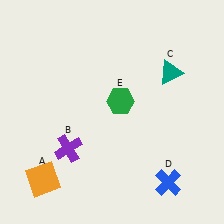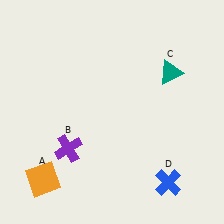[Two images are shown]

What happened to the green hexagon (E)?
The green hexagon (E) was removed in Image 2. It was in the top-right area of Image 1.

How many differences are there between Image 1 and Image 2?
There is 1 difference between the two images.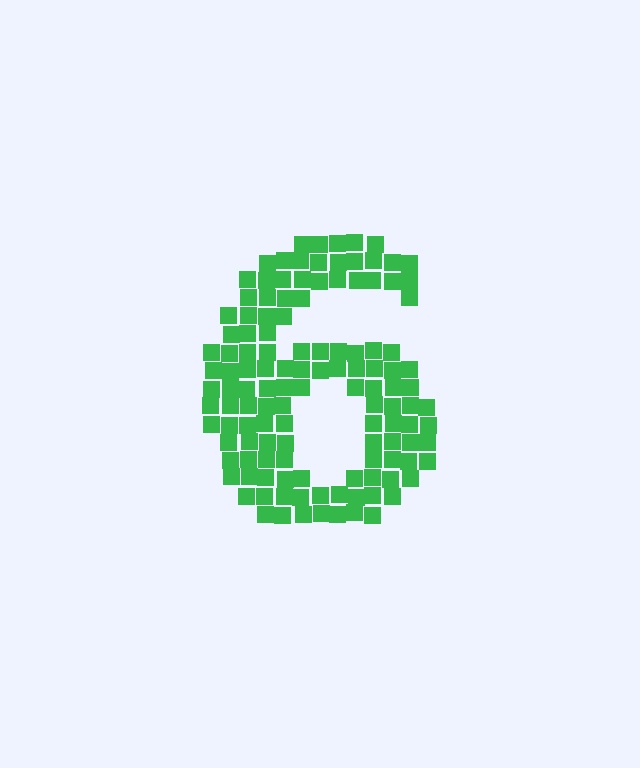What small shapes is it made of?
It is made of small squares.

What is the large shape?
The large shape is the digit 6.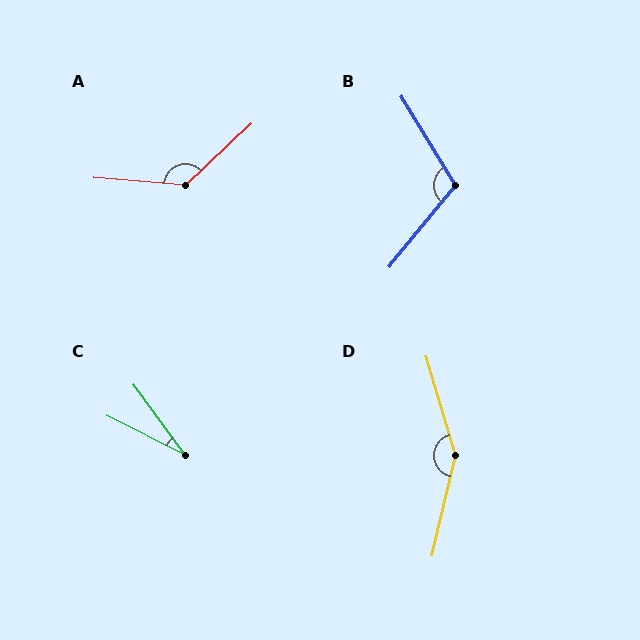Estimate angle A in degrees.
Approximately 132 degrees.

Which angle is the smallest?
C, at approximately 27 degrees.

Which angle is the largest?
D, at approximately 150 degrees.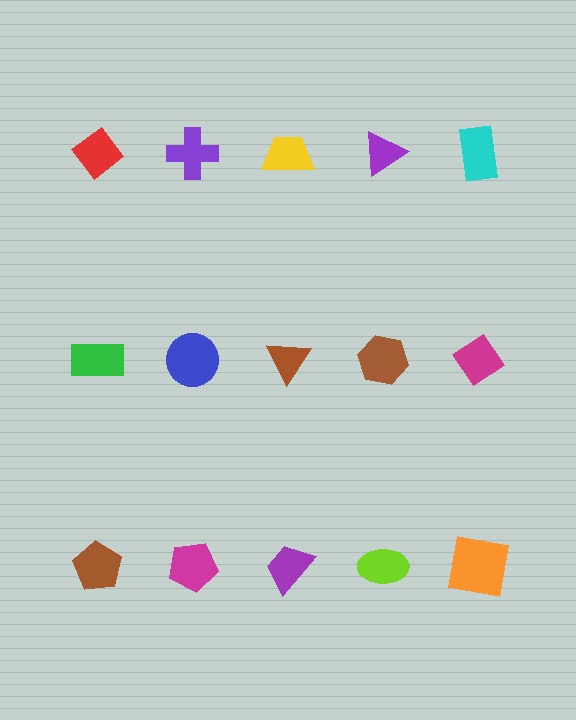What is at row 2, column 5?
A magenta diamond.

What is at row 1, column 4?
A purple triangle.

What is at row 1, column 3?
A yellow trapezoid.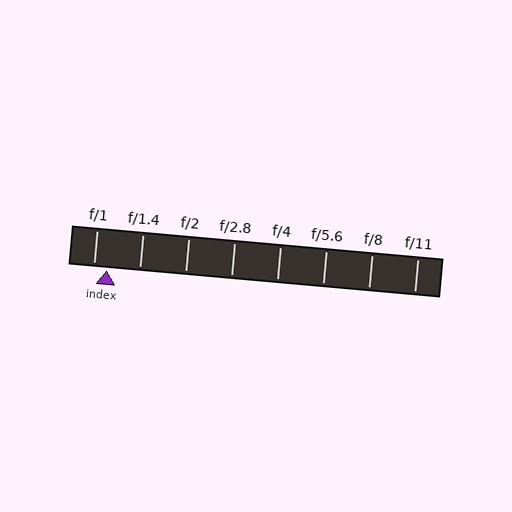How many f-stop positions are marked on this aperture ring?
There are 8 f-stop positions marked.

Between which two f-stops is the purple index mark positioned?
The index mark is between f/1 and f/1.4.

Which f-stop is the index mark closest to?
The index mark is closest to f/1.